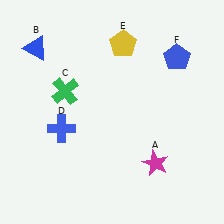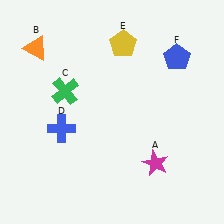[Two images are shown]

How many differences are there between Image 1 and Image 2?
There is 1 difference between the two images.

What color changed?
The triangle (B) changed from blue in Image 1 to orange in Image 2.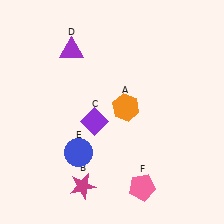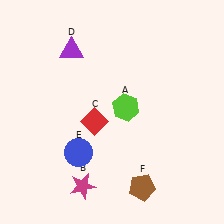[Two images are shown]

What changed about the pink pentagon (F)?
In Image 1, F is pink. In Image 2, it changed to brown.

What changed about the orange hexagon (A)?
In Image 1, A is orange. In Image 2, it changed to lime.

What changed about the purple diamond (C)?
In Image 1, C is purple. In Image 2, it changed to red.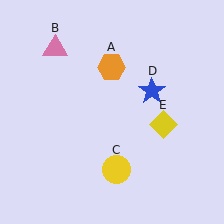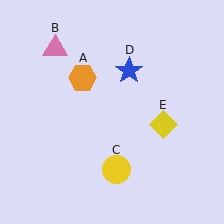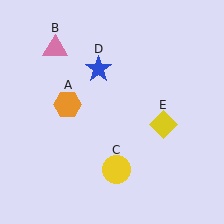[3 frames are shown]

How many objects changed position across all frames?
2 objects changed position: orange hexagon (object A), blue star (object D).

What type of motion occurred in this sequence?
The orange hexagon (object A), blue star (object D) rotated counterclockwise around the center of the scene.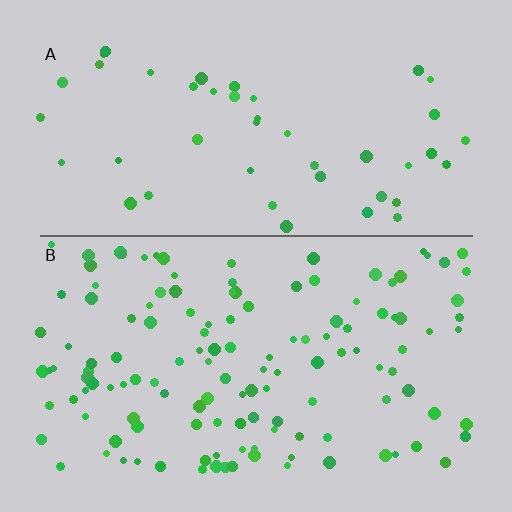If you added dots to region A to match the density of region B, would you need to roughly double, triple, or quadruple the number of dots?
Approximately triple.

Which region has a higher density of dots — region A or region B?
B (the bottom).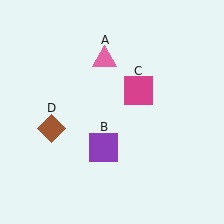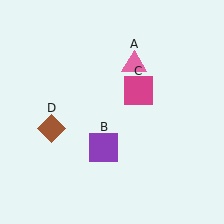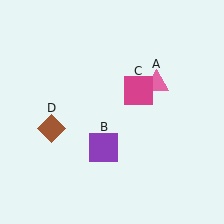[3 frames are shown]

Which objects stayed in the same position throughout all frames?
Purple square (object B) and magenta square (object C) and brown diamond (object D) remained stationary.